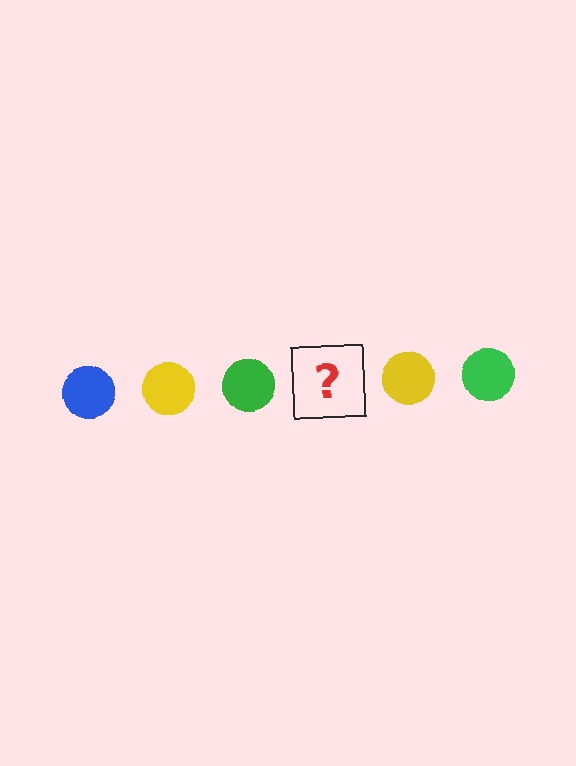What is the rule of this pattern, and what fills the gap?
The rule is that the pattern cycles through blue, yellow, green circles. The gap should be filled with a blue circle.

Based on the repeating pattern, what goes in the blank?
The blank should be a blue circle.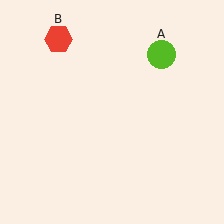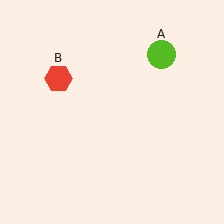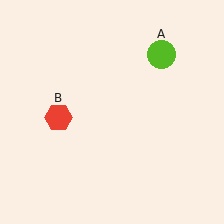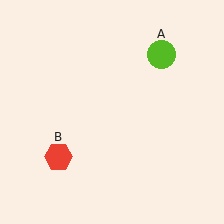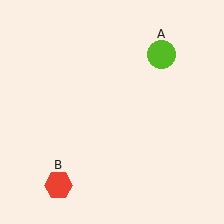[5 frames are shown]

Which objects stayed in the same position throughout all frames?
Lime circle (object A) remained stationary.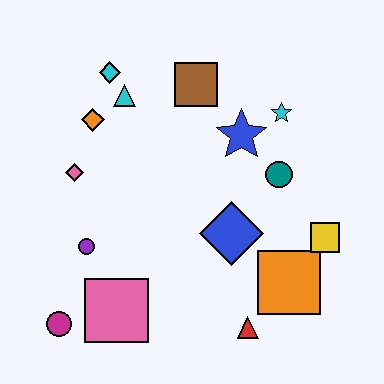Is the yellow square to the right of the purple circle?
Yes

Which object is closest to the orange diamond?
The cyan triangle is closest to the orange diamond.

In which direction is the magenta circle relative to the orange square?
The magenta circle is to the left of the orange square.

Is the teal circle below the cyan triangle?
Yes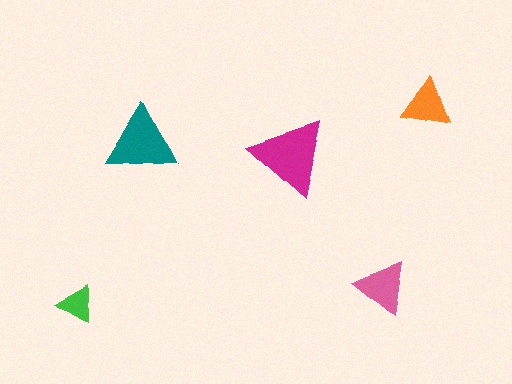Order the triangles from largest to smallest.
the magenta one, the teal one, the pink one, the orange one, the green one.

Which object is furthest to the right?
The orange triangle is rightmost.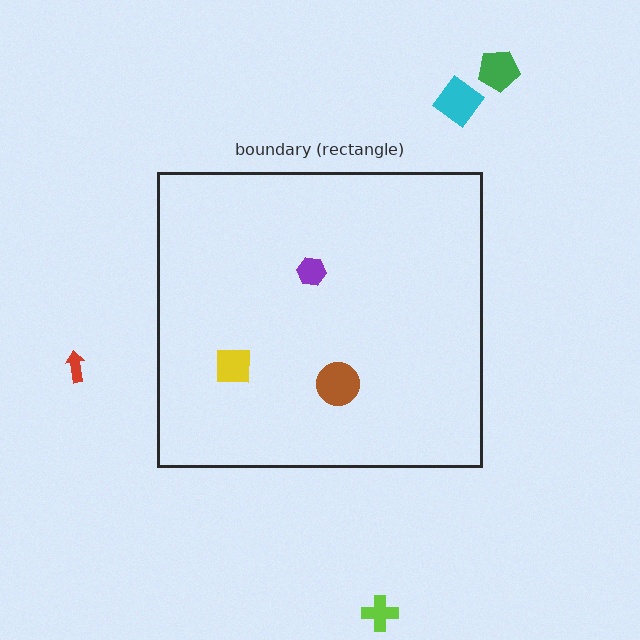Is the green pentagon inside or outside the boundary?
Outside.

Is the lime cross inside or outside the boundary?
Outside.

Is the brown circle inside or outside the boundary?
Inside.